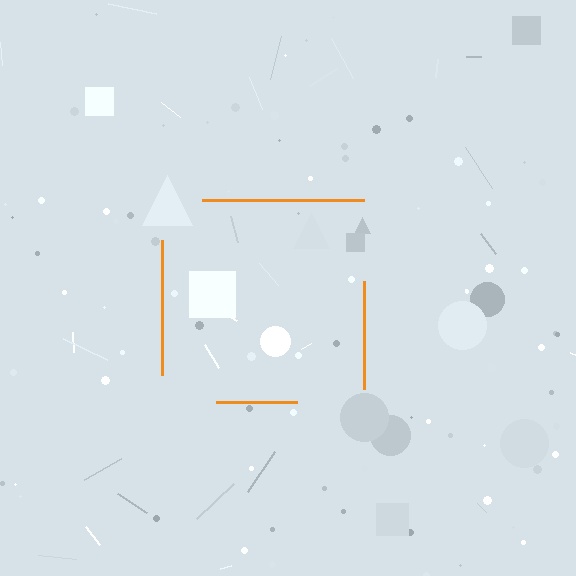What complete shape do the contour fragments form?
The contour fragments form a square.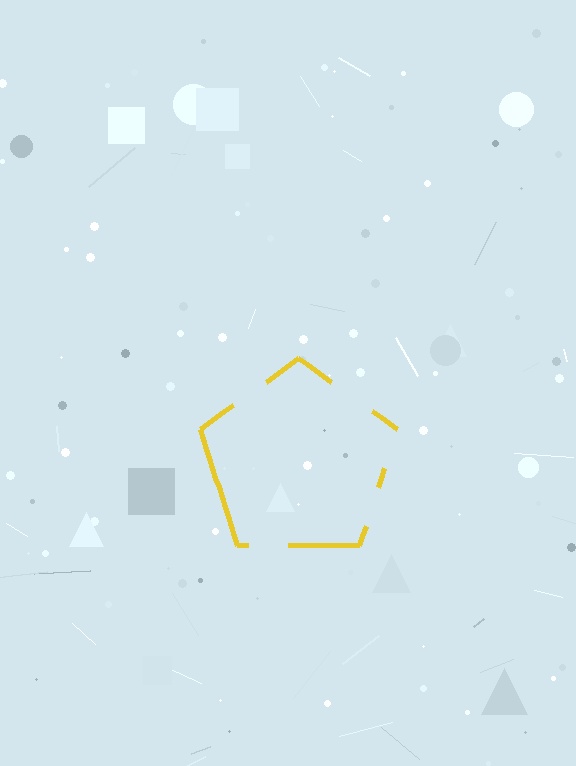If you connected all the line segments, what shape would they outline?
They would outline a pentagon.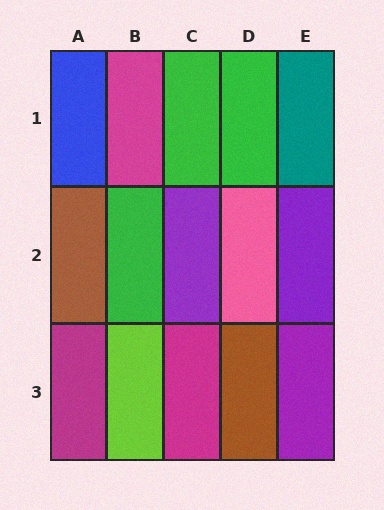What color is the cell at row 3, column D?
Brown.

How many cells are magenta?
3 cells are magenta.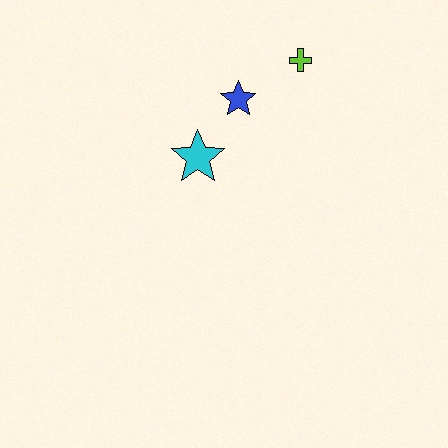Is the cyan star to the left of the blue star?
Yes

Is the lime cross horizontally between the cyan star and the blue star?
No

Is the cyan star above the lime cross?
No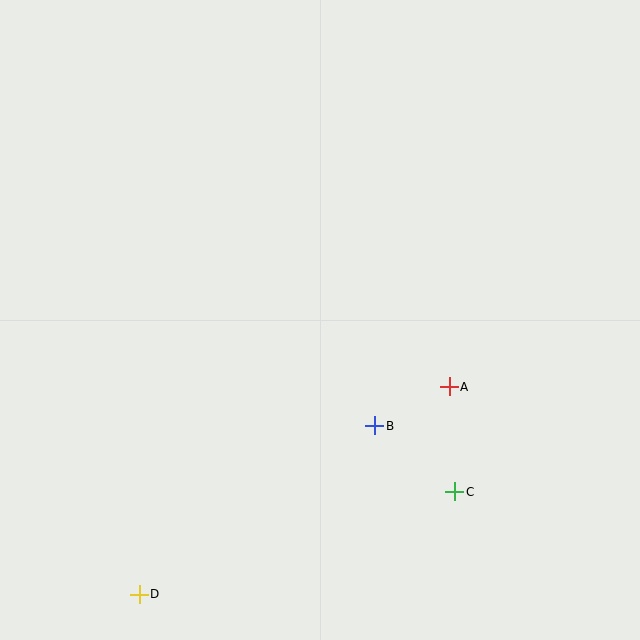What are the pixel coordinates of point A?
Point A is at (449, 387).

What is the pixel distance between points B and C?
The distance between B and C is 104 pixels.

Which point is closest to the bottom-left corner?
Point D is closest to the bottom-left corner.